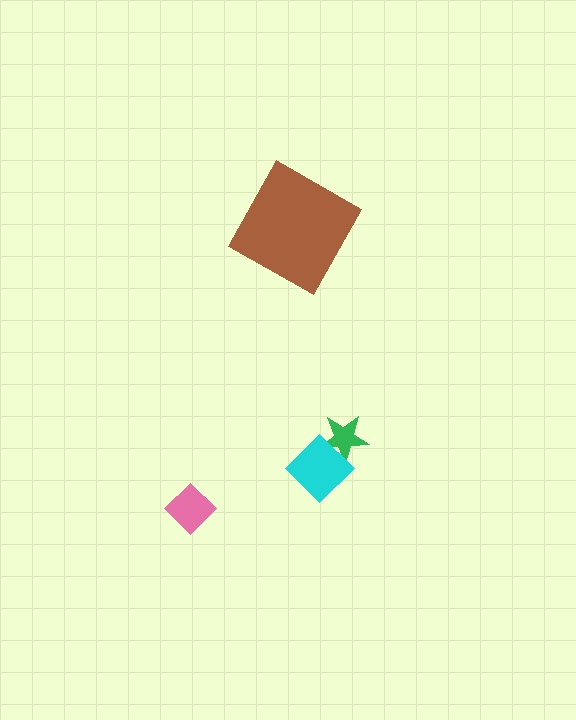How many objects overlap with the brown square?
0 objects overlap with the brown square.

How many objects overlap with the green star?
1 object overlaps with the green star.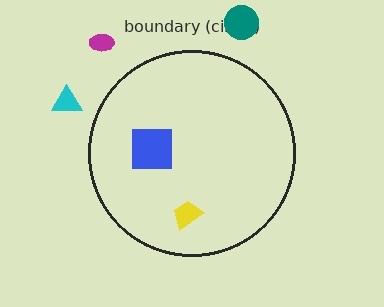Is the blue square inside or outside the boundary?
Inside.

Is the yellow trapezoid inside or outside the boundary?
Inside.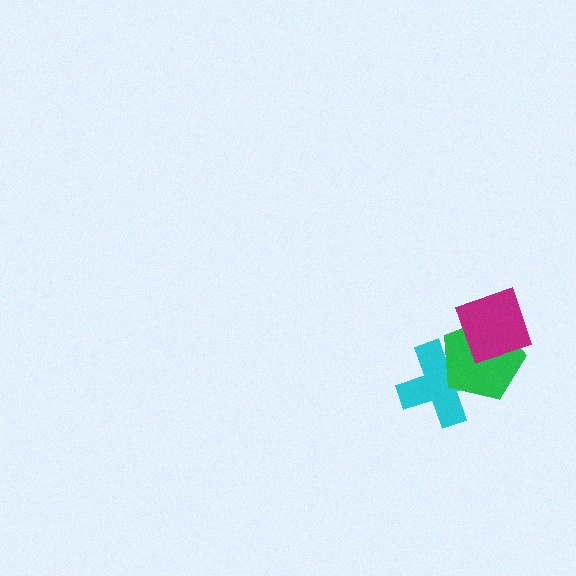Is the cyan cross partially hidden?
Yes, it is partially covered by another shape.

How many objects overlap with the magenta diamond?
1 object overlaps with the magenta diamond.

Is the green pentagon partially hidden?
Yes, it is partially covered by another shape.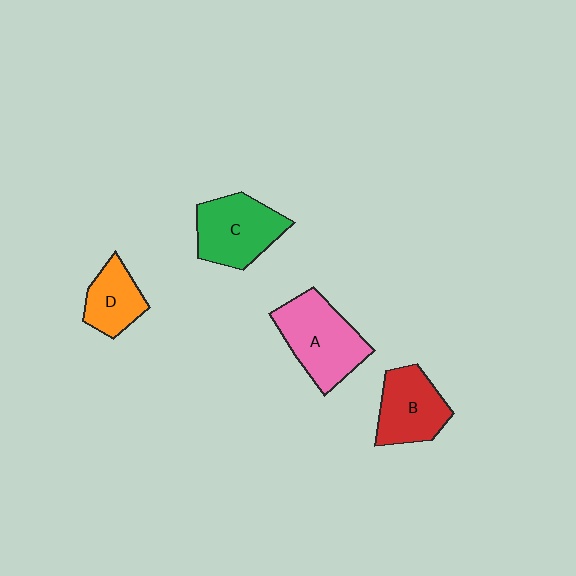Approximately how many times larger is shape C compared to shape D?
Approximately 1.5 times.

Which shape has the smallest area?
Shape D (orange).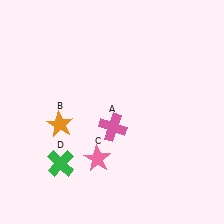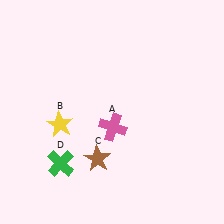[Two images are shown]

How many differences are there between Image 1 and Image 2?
There are 2 differences between the two images.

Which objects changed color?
B changed from orange to yellow. C changed from pink to brown.